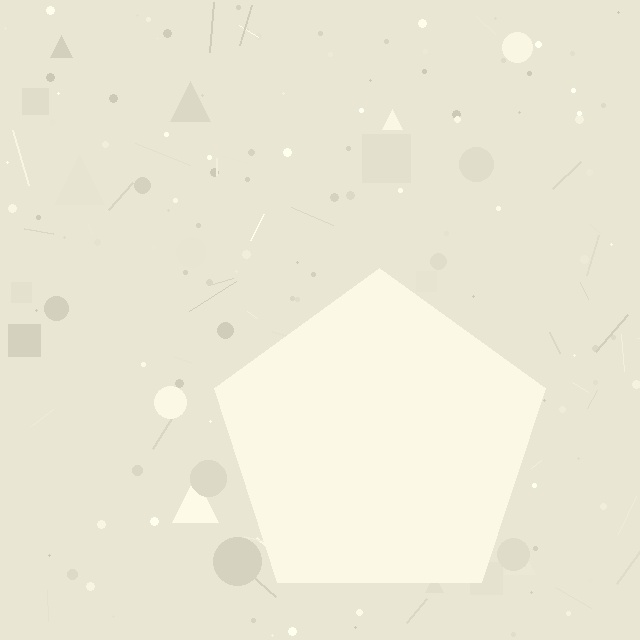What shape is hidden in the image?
A pentagon is hidden in the image.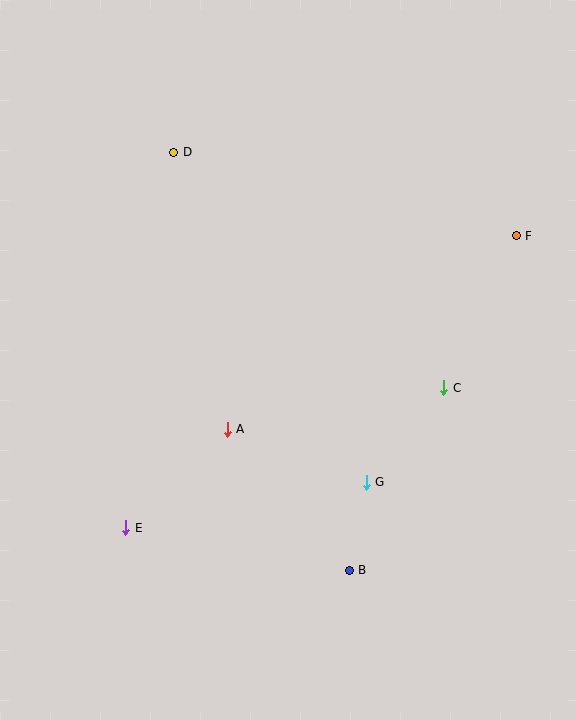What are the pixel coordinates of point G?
Point G is at (366, 482).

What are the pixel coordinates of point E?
Point E is at (126, 528).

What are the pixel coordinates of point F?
Point F is at (516, 236).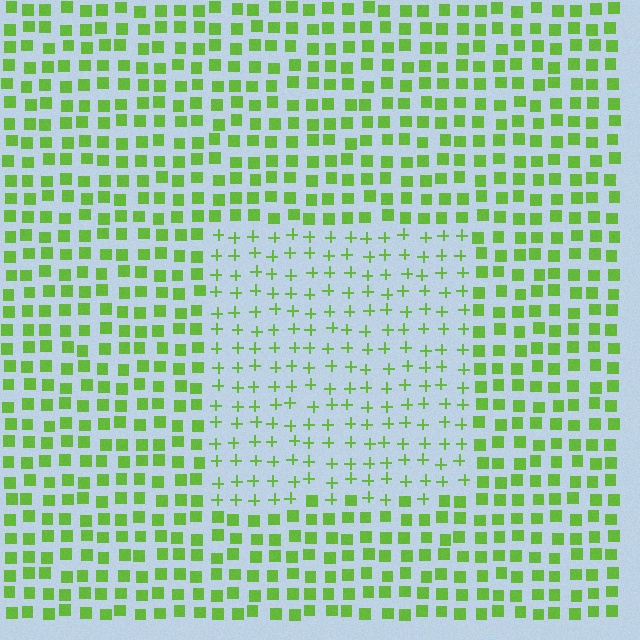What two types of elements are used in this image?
The image uses plus signs inside the rectangle region and squares outside it.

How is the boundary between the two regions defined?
The boundary is defined by a change in element shape: plus signs inside vs. squares outside. All elements share the same color and spacing.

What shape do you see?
I see a rectangle.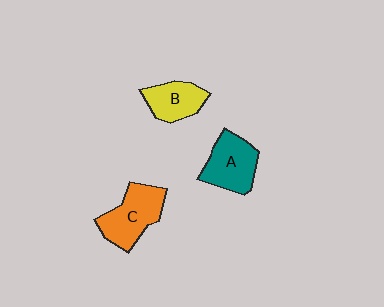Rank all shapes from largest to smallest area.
From largest to smallest: C (orange), A (teal), B (yellow).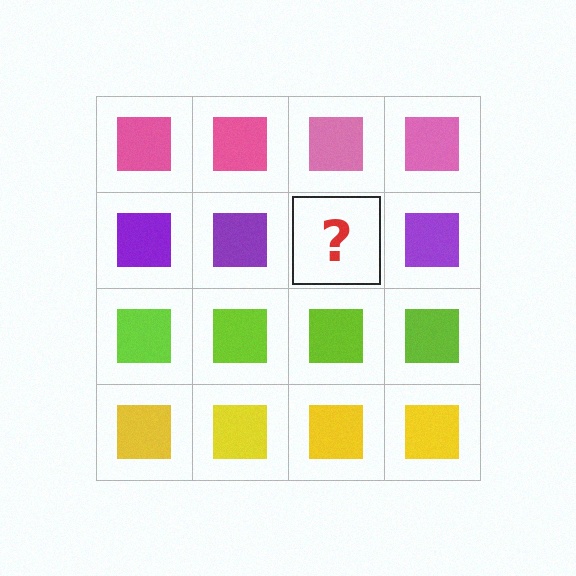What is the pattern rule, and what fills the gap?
The rule is that each row has a consistent color. The gap should be filled with a purple square.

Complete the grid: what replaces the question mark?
The question mark should be replaced with a purple square.